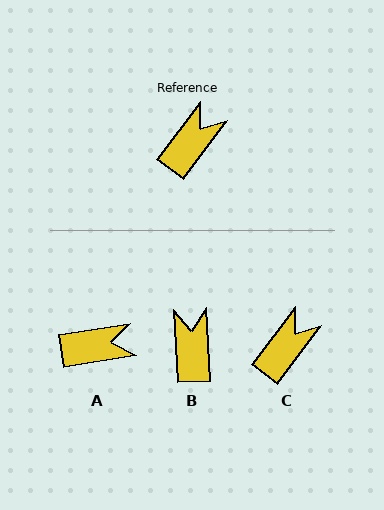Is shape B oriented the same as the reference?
No, it is off by about 39 degrees.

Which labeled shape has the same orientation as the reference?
C.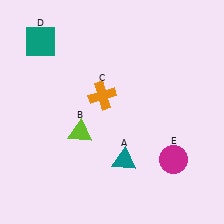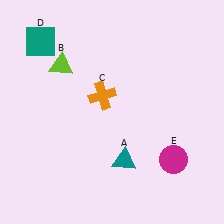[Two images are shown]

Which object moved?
The lime triangle (B) moved up.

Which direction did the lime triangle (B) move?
The lime triangle (B) moved up.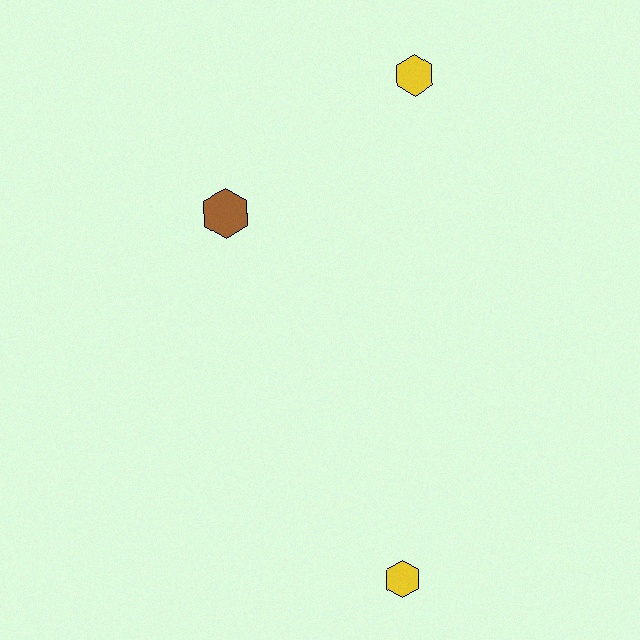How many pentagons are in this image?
There are no pentagons.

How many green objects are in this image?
There are no green objects.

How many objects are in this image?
There are 3 objects.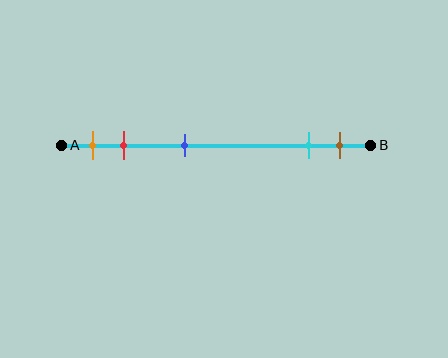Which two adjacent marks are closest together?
The cyan and brown marks are the closest adjacent pair.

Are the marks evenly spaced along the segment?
No, the marks are not evenly spaced.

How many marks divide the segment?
There are 5 marks dividing the segment.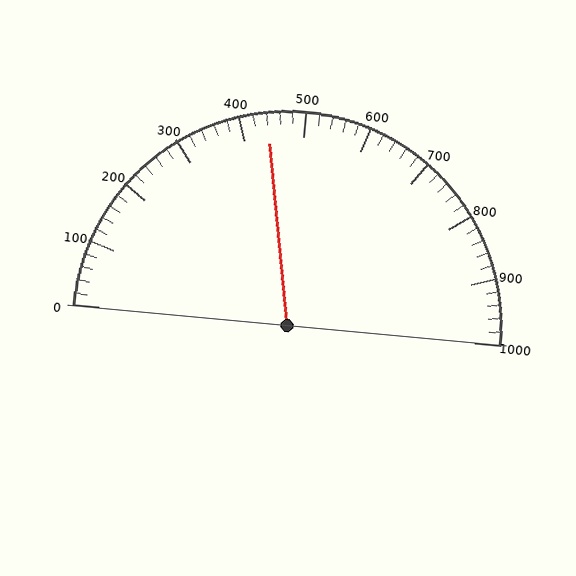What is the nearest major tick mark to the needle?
The nearest major tick mark is 400.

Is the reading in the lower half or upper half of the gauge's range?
The reading is in the lower half of the range (0 to 1000).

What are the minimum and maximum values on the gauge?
The gauge ranges from 0 to 1000.